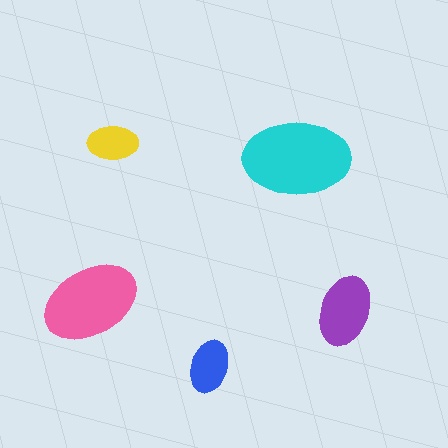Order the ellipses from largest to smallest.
the cyan one, the pink one, the purple one, the blue one, the yellow one.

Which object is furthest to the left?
The pink ellipse is leftmost.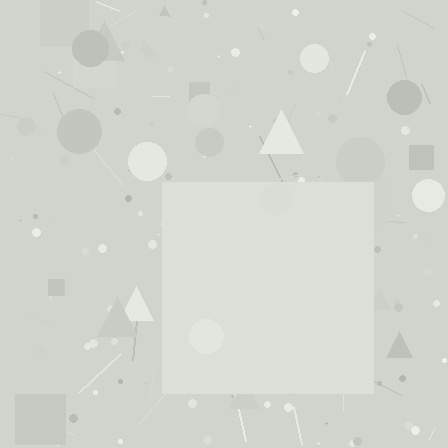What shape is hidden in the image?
A square is hidden in the image.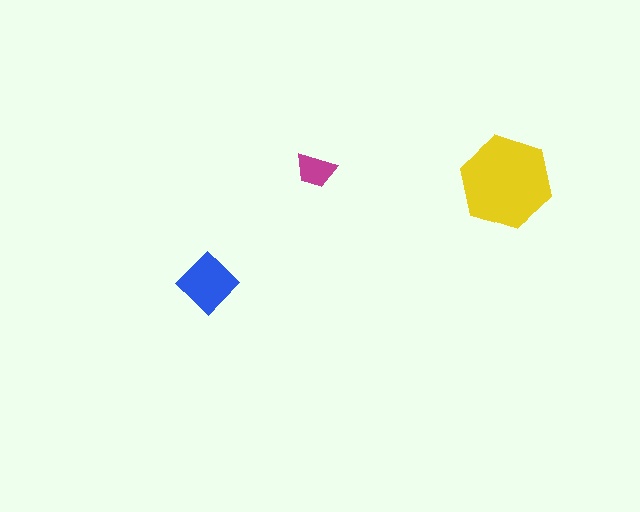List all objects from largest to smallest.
The yellow hexagon, the blue diamond, the magenta trapezoid.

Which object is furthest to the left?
The blue diamond is leftmost.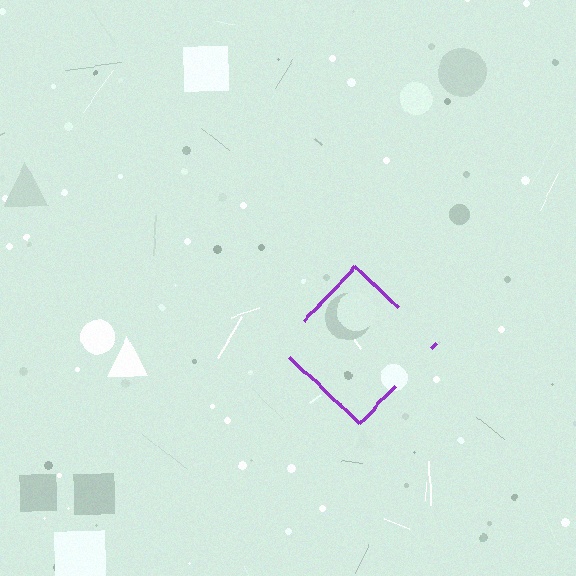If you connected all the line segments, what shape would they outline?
They would outline a diamond.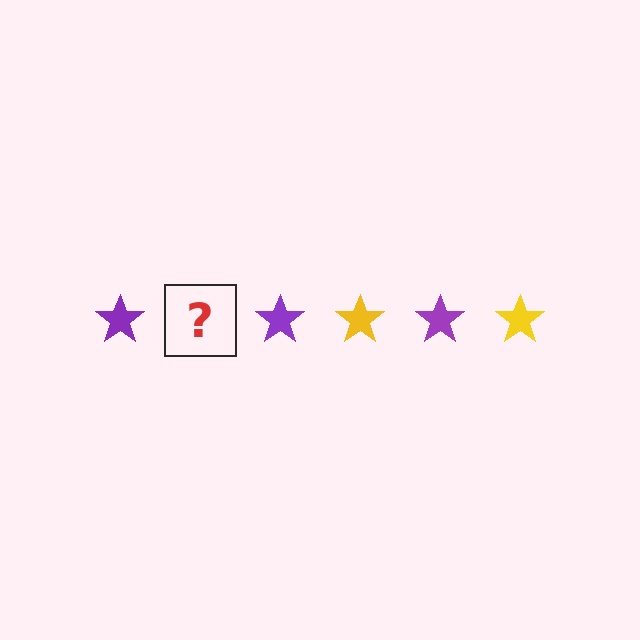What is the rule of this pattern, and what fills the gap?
The rule is that the pattern cycles through purple, yellow stars. The gap should be filled with a yellow star.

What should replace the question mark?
The question mark should be replaced with a yellow star.